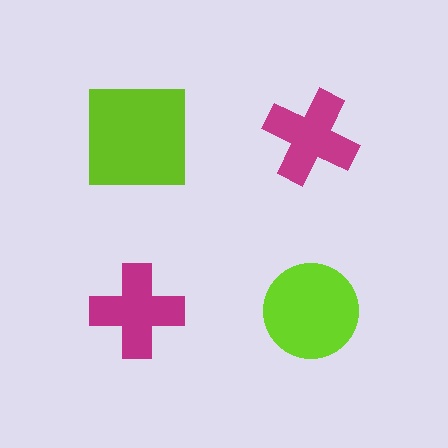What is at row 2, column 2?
A lime circle.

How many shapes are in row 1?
2 shapes.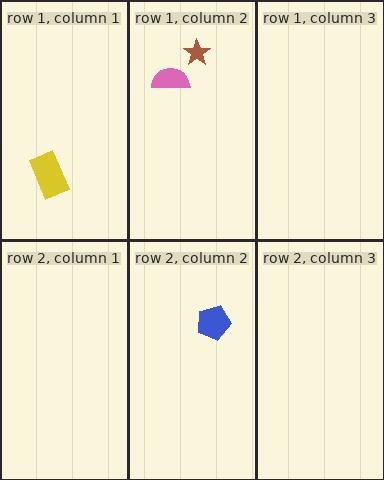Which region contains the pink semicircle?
The row 1, column 2 region.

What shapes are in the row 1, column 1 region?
The yellow rectangle.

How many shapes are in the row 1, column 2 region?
2.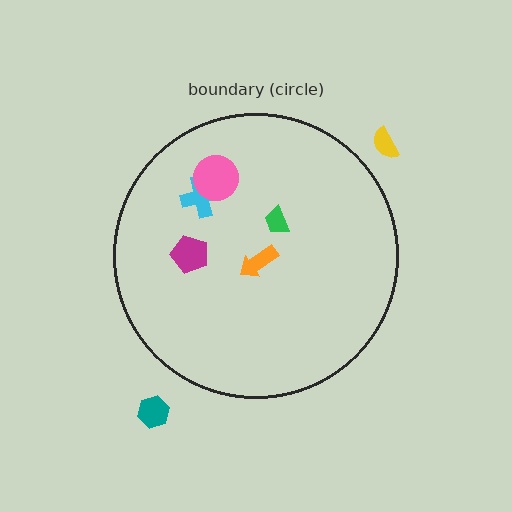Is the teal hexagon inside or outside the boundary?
Outside.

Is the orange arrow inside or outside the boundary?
Inside.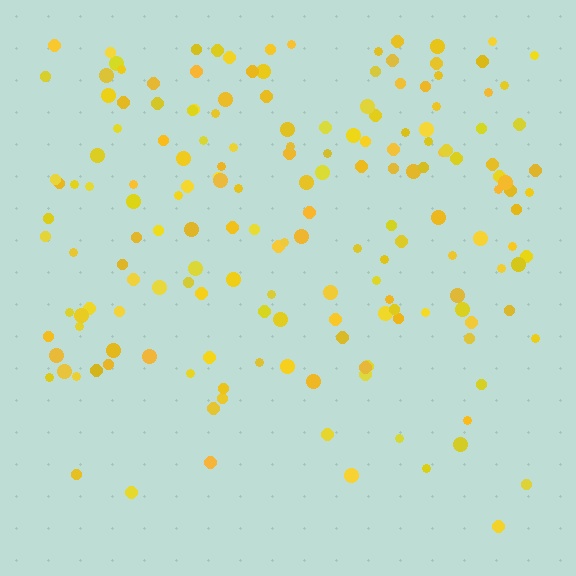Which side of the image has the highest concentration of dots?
The top.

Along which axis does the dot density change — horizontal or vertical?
Vertical.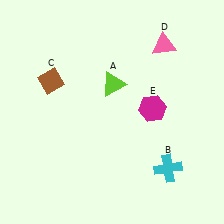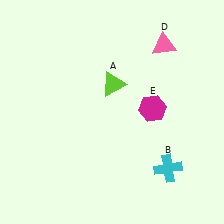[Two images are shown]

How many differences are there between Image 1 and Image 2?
There is 1 difference between the two images.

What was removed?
The brown diamond (C) was removed in Image 2.